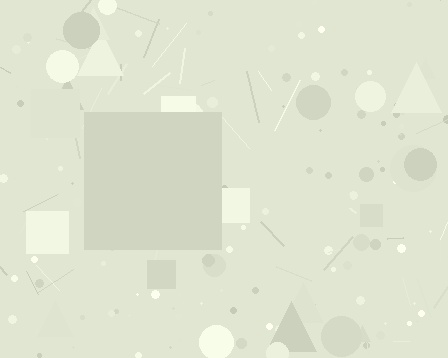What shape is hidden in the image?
A square is hidden in the image.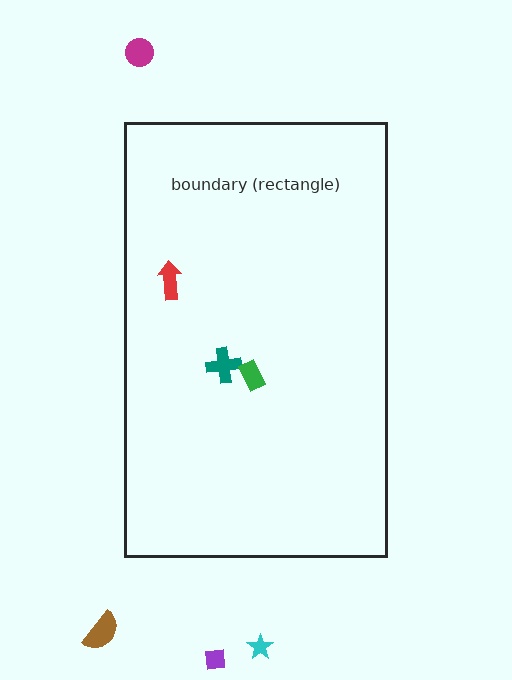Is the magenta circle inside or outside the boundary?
Outside.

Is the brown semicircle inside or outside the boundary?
Outside.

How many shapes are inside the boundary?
3 inside, 4 outside.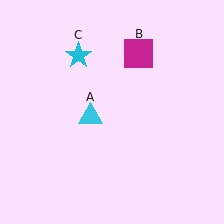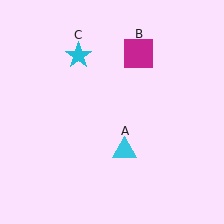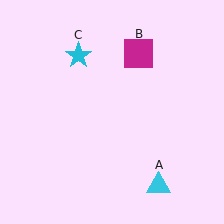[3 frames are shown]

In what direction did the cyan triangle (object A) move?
The cyan triangle (object A) moved down and to the right.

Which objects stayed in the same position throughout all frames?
Magenta square (object B) and cyan star (object C) remained stationary.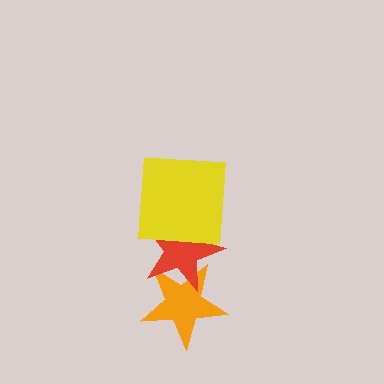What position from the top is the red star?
The red star is 2nd from the top.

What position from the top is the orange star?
The orange star is 3rd from the top.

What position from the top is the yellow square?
The yellow square is 1st from the top.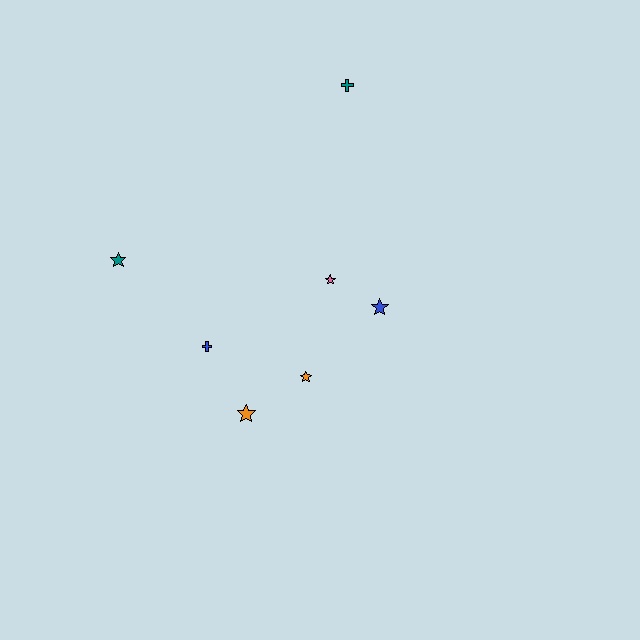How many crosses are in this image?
There are 2 crosses.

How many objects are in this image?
There are 7 objects.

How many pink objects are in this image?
There is 1 pink object.